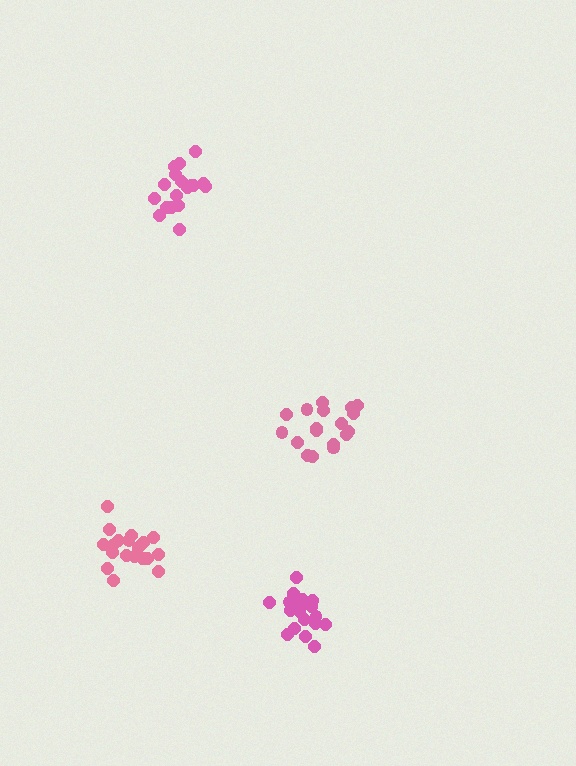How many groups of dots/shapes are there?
There are 4 groups.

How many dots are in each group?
Group 1: 18 dots, Group 2: 19 dots, Group 3: 19 dots, Group 4: 20 dots (76 total).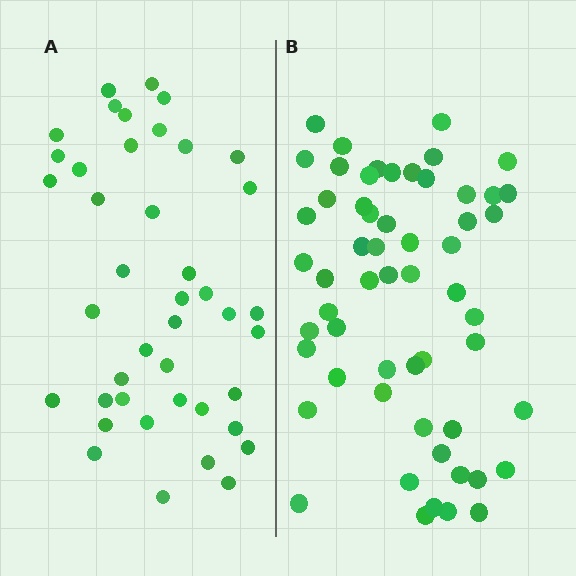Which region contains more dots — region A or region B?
Region B (the right region) has more dots.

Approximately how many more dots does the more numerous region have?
Region B has approximately 15 more dots than region A.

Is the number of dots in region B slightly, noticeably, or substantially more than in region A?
Region B has noticeably more, but not dramatically so. The ratio is roughly 1.4 to 1.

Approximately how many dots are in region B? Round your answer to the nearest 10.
About 60 dots. (The exact count is 57, which rounds to 60.)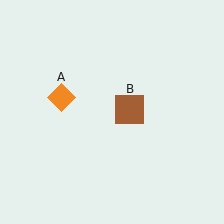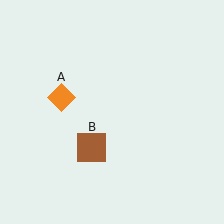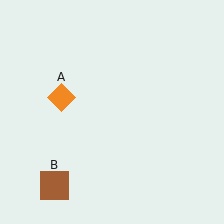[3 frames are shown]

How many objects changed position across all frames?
1 object changed position: brown square (object B).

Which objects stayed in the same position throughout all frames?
Orange diamond (object A) remained stationary.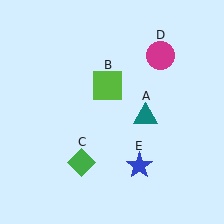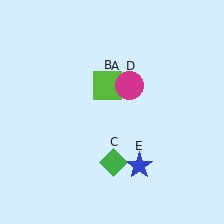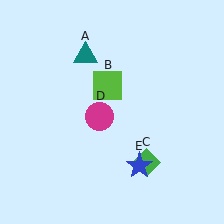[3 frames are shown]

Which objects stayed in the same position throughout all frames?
Lime square (object B) and blue star (object E) remained stationary.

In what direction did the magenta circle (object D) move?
The magenta circle (object D) moved down and to the left.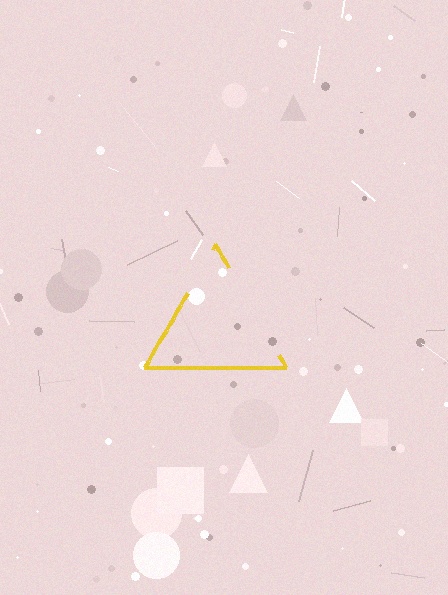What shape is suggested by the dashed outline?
The dashed outline suggests a triangle.